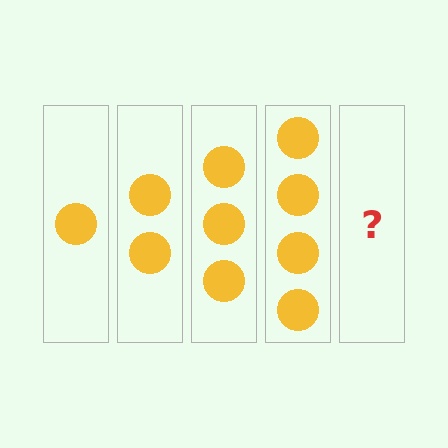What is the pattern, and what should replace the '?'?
The pattern is that each step adds one more circle. The '?' should be 5 circles.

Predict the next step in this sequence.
The next step is 5 circles.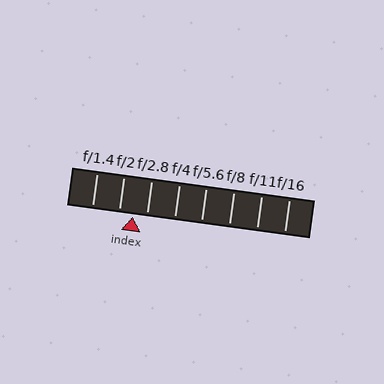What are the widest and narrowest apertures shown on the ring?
The widest aperture shown is f/1.4 and the narrowest is f/16.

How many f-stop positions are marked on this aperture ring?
There are 8 f-stop positions marked.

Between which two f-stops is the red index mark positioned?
The index mark is between f/2 and f/2.8.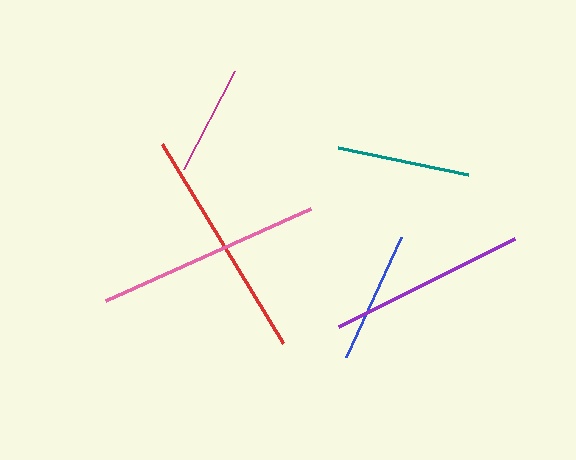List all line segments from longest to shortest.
From longest to shortest: red, pink, purple, teal, blue, magenta.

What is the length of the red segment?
The red segment is approximately 233 pixels long.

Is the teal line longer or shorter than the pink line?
The pink line is longer than the teal line.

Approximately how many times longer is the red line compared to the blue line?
The red line is approximately 1.8 times the length of the blue line.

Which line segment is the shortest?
The magenta line is the shortest at approximately 110 pixels.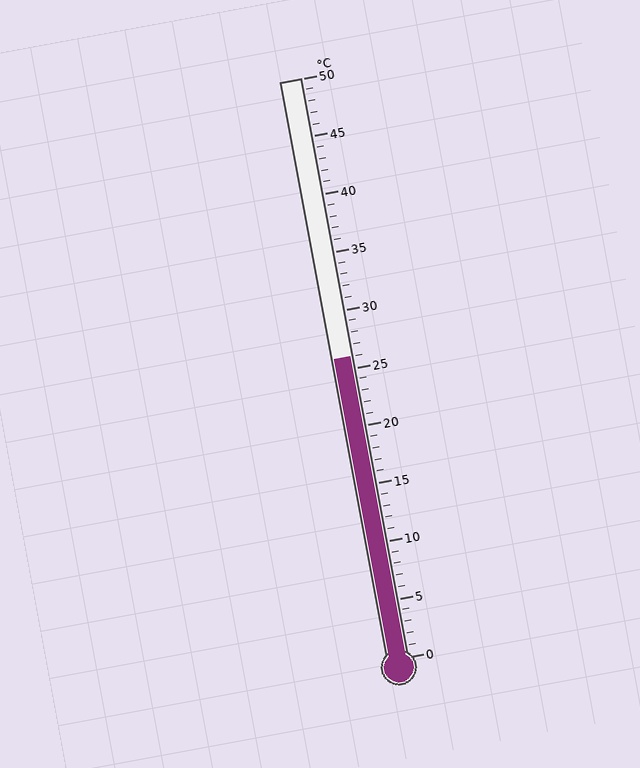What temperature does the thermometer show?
The thermometer shows approximately 26°C.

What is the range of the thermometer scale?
The thermometer scale ranges from 0°C to 50°C.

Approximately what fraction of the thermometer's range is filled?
The thermometer is filled to approximately 50% of its range.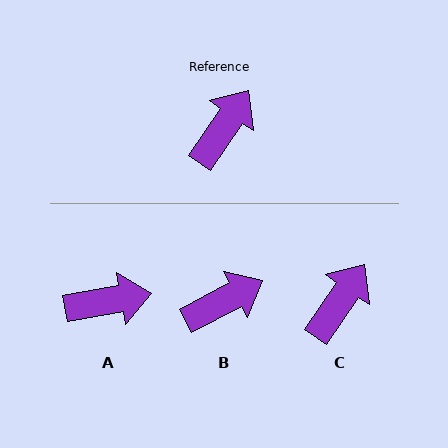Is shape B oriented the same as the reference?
No, it is off by about 28 degrees.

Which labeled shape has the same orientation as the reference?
C.